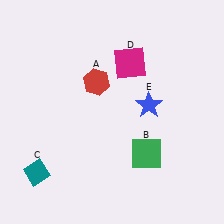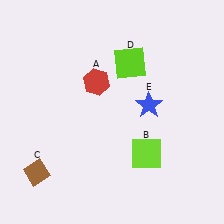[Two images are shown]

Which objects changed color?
B changed from green to lime. C changed from teal to brown. D changed from magenta to lime.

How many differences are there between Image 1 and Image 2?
There are 3 differences between the two images.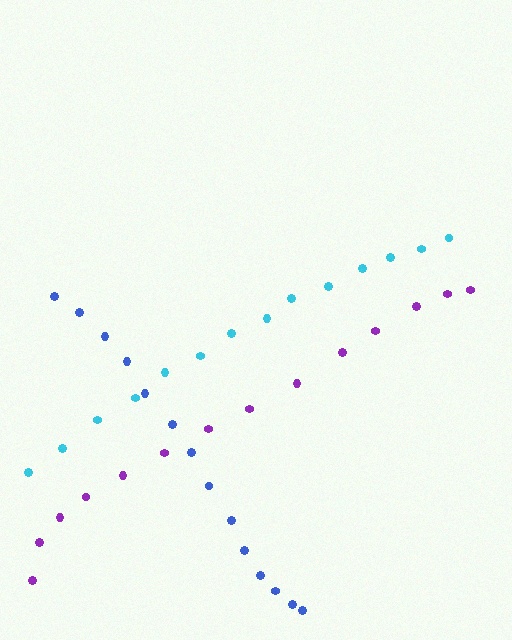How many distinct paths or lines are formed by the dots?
There are 3 distinct paths.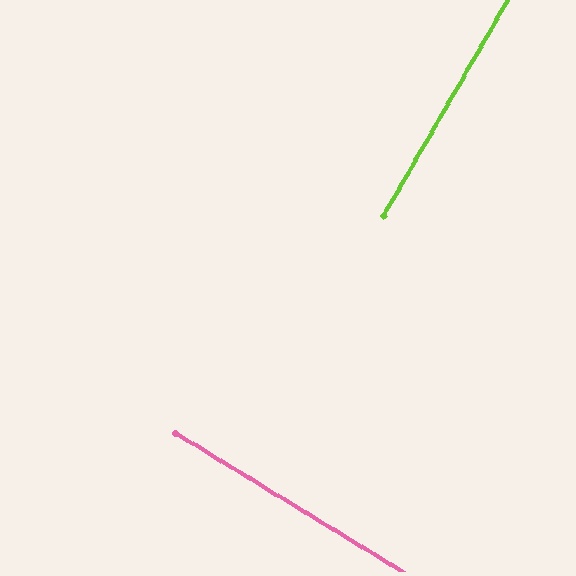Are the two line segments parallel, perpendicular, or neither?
Perpendicular — they meet at approximately 89°.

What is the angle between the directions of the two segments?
Approximately 89 degrees.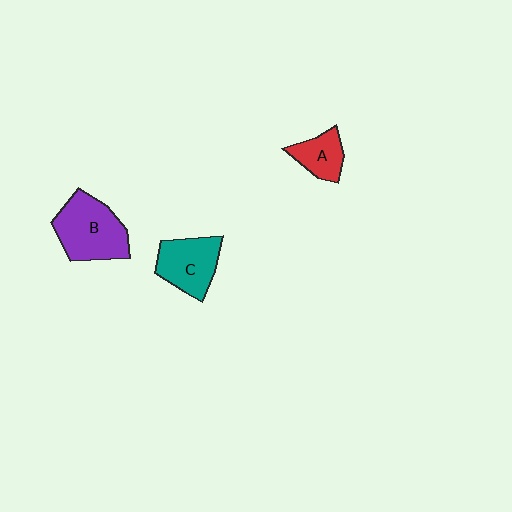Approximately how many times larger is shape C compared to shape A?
Approximately 1.6 times.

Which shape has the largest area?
Shape B (purple).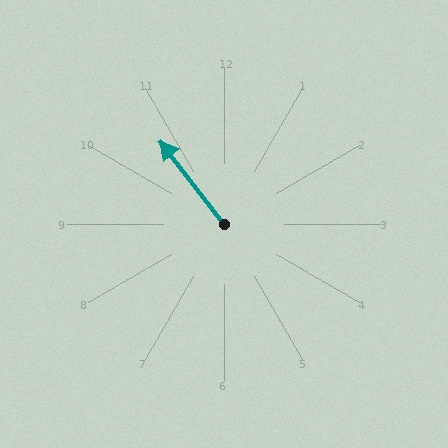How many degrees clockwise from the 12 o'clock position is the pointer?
Approximately 323 degrees.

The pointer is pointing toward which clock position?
Roughly 11 o'clock.